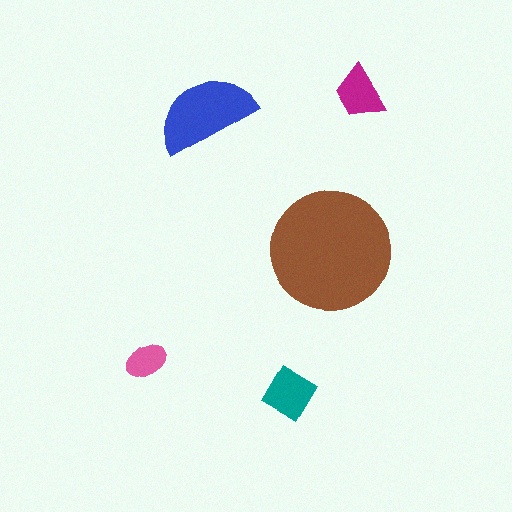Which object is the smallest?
The pink ellipse.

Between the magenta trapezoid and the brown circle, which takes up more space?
The brown circle.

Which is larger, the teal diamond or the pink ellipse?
The teal diamond.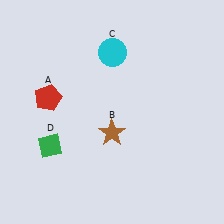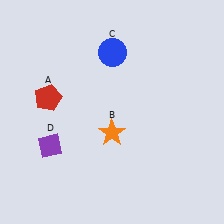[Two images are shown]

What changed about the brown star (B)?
In Image 1, B is brown. In Image 2, it changed to orange.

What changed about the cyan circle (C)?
In Image 1, C is cyan. In Image 2, it changed to blue.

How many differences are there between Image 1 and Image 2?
There are 3 differences between the two images.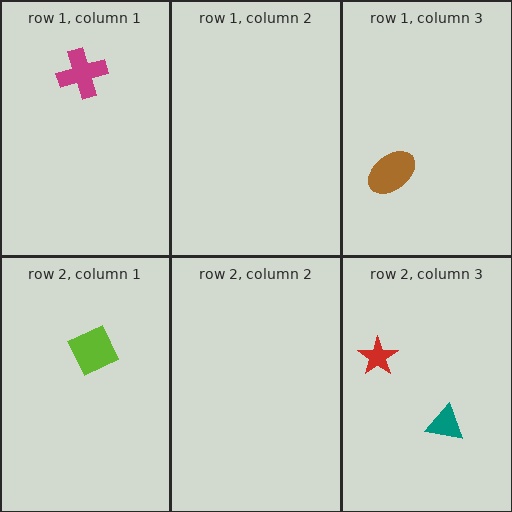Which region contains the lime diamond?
The row 2, column 1 region.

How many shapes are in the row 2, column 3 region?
2.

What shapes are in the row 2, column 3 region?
The teal triangle, the red star.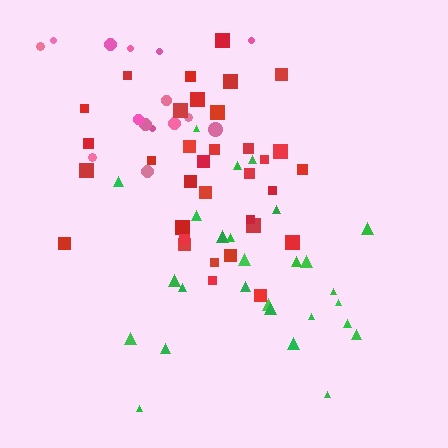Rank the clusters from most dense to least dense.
red, green, pink.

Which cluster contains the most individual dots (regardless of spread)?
Red (34).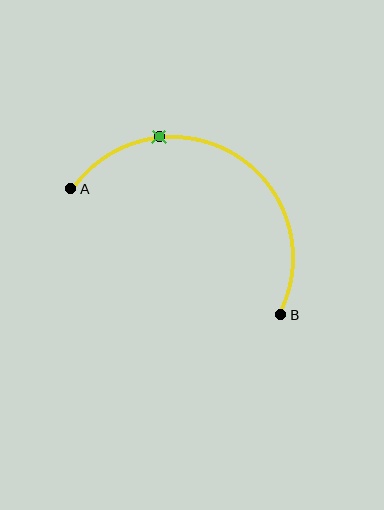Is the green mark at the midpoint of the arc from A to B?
No. The green mark lies on the arc but is closer to endpoint A. The arc midpoint would be at the point on the curve equidistant along the arc from both A and B.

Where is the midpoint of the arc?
The arc midpoint is the point on the curve farthest from the straight line joining A and B. It sits above that line.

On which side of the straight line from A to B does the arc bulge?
The arc bulges above the straight line connecting A and B.